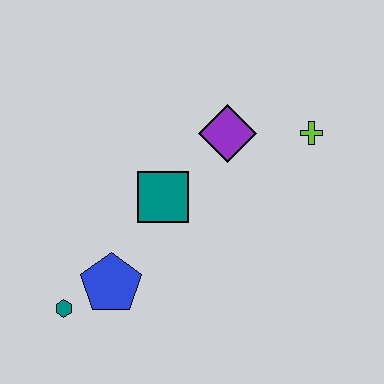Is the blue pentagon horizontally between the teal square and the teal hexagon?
Yes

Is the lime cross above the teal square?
Yes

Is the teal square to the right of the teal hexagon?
Yes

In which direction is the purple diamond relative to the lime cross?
The purple diamond is to the left of the lime cross.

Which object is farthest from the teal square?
The lime cross is farthest from the teal square.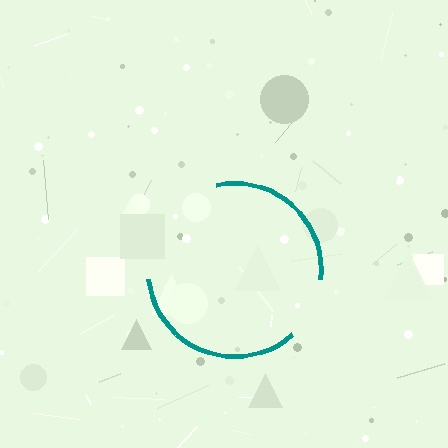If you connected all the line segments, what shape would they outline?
They would outline a circle.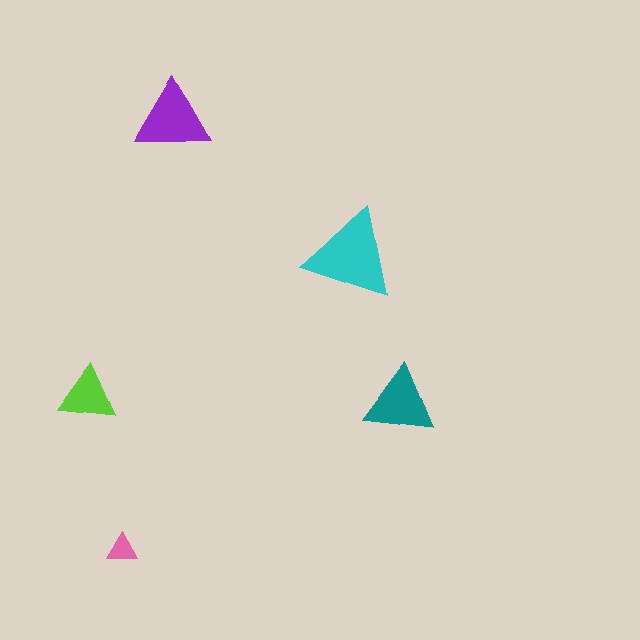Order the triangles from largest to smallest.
the cyan one, the purple one, the teal one, the lime one, the pink one.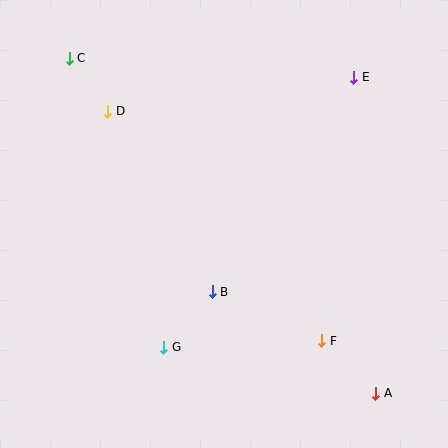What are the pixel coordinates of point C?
Point C is at (69, 58).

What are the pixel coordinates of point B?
Point B is at (212, 292).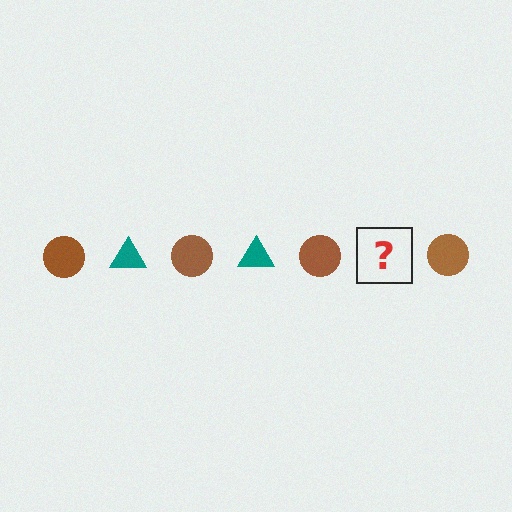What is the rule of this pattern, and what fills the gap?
The rule is that the pattern alternates between brown circle and teal triangle. The gap should be filled with a teal triangle.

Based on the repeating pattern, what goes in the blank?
The blank should be a teal triangle.